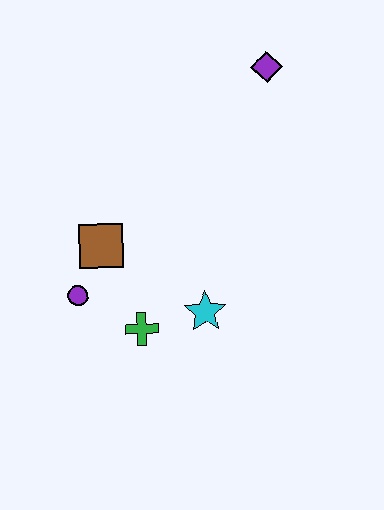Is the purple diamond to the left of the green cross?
No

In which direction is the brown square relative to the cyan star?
The brown square is to the left of the cyan star.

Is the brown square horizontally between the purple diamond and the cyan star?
No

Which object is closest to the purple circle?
The brown square is closest to the purple circle.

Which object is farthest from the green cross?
The purple diamond is farthest from the green cross.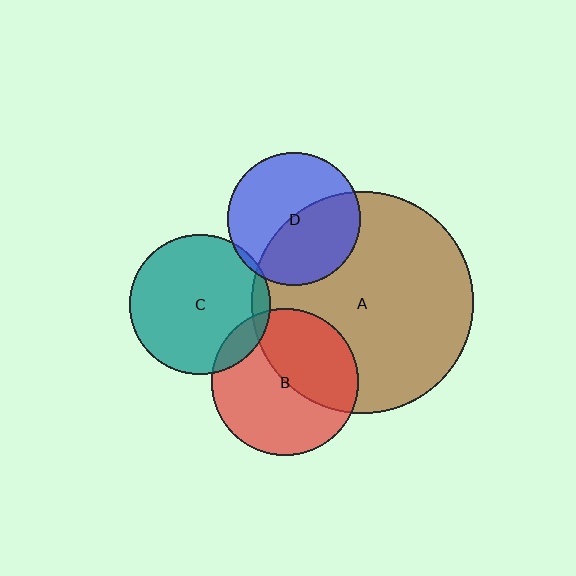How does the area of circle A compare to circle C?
Approximately 2.5 times.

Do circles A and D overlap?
Yes.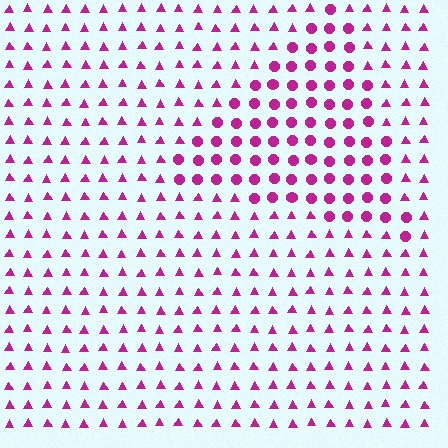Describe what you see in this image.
The image is filled with small magenta elements arranged in a uniform grid. A triangle-shaped region contains circles, while the surrounding area contains triangles. The boundary is defined purely by the change in element shape.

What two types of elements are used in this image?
The image uses circles inside the triangle region and triangles outside it.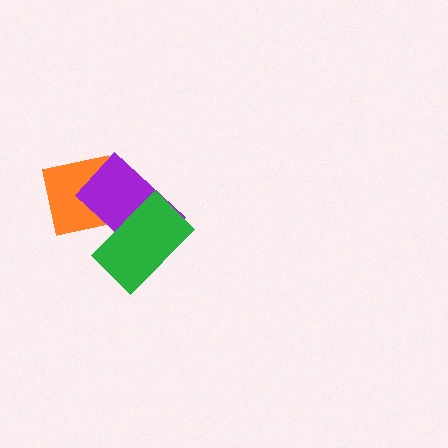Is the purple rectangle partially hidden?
Yes, it is partially covered by another shape.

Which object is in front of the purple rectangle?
The green rectangle is in front of the purple rectangle.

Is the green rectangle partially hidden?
No, no other shape covers it.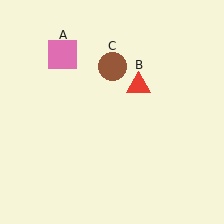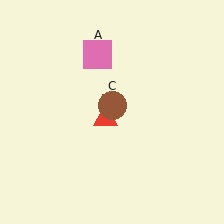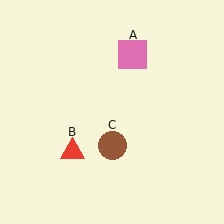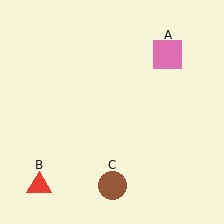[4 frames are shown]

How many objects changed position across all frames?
3 objects changed position: pink square (object A), red triangle (object B), brown circle (object C).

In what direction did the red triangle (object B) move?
The red triangle (object B) moved down and to the left.